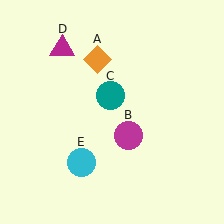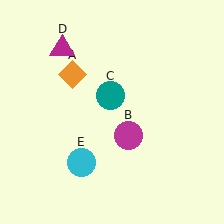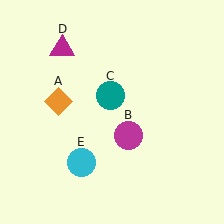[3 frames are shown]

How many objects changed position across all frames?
1 object changed position: orange diamond (object A).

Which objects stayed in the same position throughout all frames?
Magenta circle (object B) and teal circle (object C) and magenta triangle (object D) and cyan circle (object E) remained stationary.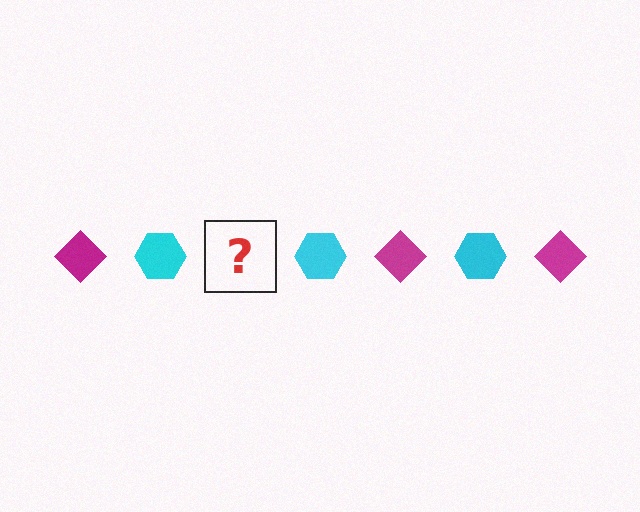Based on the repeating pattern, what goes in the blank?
The blank should be a magenta diamond.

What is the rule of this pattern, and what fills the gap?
The rule is that the pattern alternates between magenta diamond and cyan hexagon. The gap should be filled with a magenta diamond.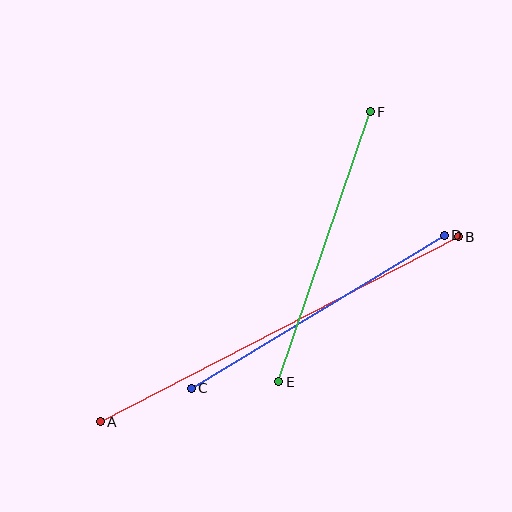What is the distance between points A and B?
The distance is approximately 403 pixels.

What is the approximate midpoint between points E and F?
The midpoint is at approximately (325, 247) pixels.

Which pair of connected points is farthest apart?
Points A and B are farthest apart.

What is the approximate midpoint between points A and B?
The midpoint is at approximately (279, 329) pixels.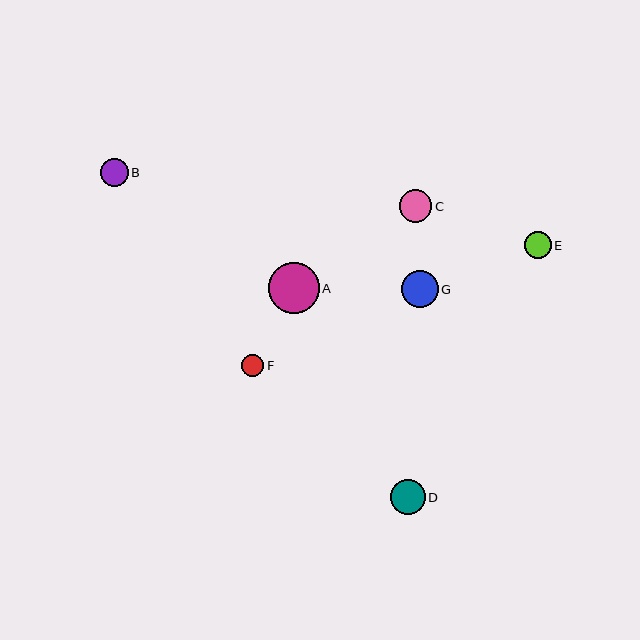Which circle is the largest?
Circle A is the largest with a size of approximately 51 pixels.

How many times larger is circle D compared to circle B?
Circle D is approximately 1.2 times the size of circle B.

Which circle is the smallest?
Circle F is the smallest with a size of approximately 23 pixels.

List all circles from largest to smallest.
From largest to smallest: A, G, D, C, B, E, F.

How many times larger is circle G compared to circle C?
Circle G is approximately 1.1 times the size of circle C.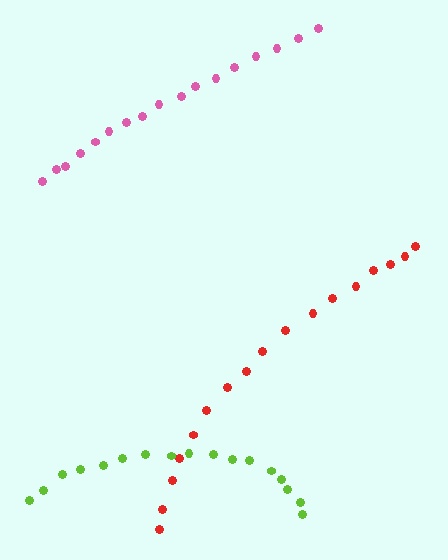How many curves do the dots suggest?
There are 3 distinct paths.